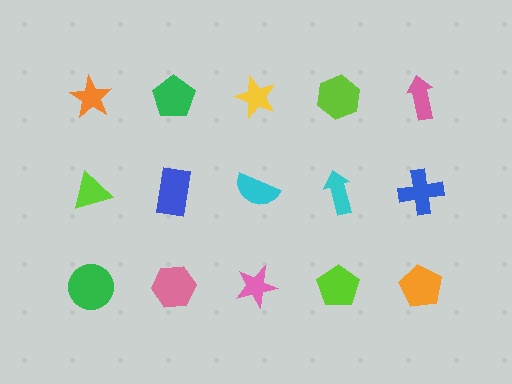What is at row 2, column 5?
A blue cross.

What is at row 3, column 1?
A green circle.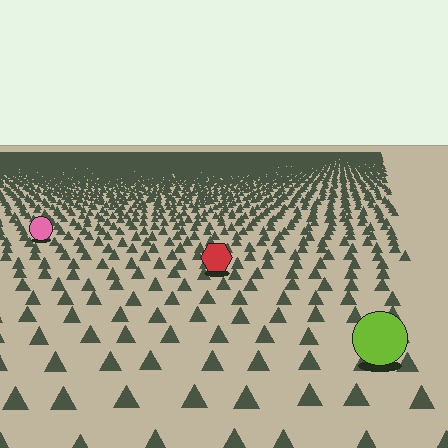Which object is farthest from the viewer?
The pink circle is farthest from the viewer. It appears smaller and the ground texture around it is denser.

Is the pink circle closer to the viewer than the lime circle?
No. The lime circle is closer — you can tell from the texture gradient: the ground texture is coarser near it.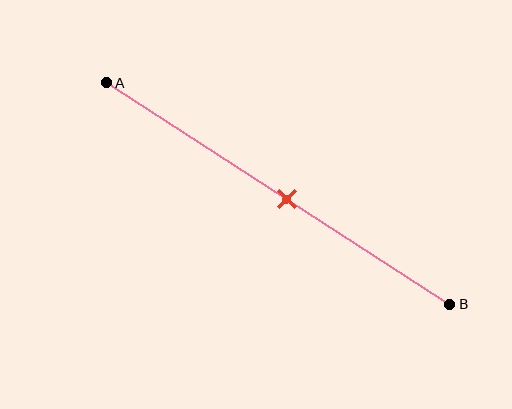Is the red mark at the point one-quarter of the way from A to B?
No, the mark is at about 55% from A, not at the 25% one-quarter point.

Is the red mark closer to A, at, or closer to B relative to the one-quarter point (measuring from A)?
The red mark is closer to point B than the one-quarter point of segment AB.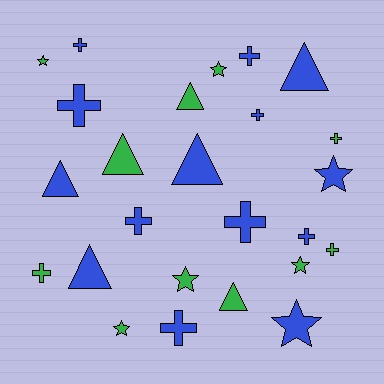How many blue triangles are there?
There are 4 blue triangles.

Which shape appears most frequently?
Cross, with 11 objects.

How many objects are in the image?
There are 25 objects.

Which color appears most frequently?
Blue, with 14 objects.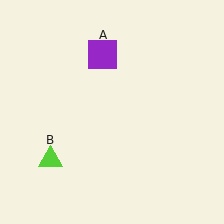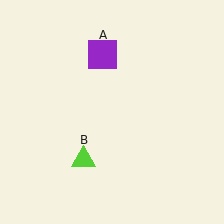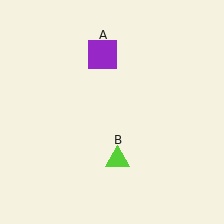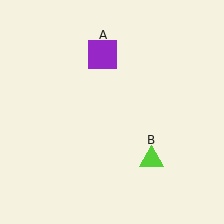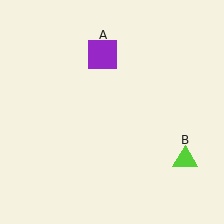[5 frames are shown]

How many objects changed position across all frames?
1 object changed position: lime triangle (object B).